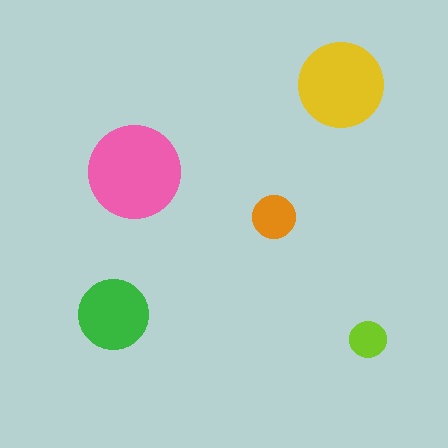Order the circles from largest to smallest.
the pink one, the yellow one, the green one, the orange one, the lime one.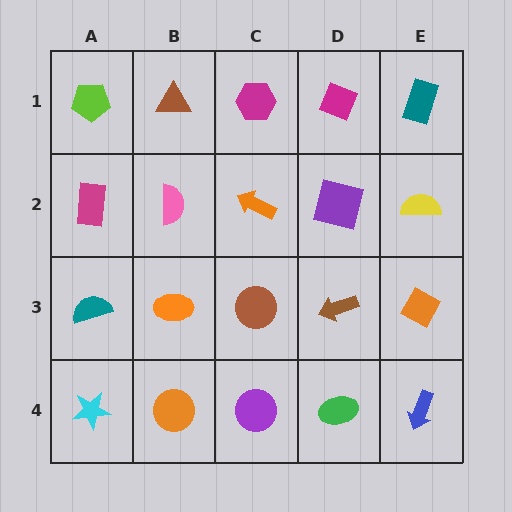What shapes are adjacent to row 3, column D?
A purple square (row 2, column D), a green ellipse (row 4, column D), a brown circle (row 3, column C), an orange diamond (row 3, column E).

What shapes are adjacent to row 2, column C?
A magenta hexagon (row 1, column C), a brown circle (row 3, column C), a pink semicircle (row 2, column B), a purple square (row 2, column D).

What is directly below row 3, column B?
An orange circle.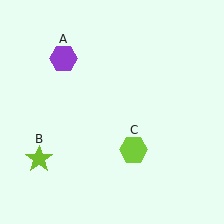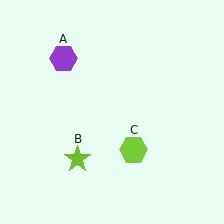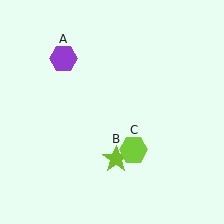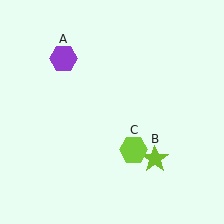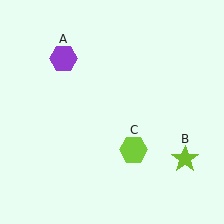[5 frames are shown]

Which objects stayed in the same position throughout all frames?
Purple hexagon (object A) and lime hexagon (object C) remained stationary.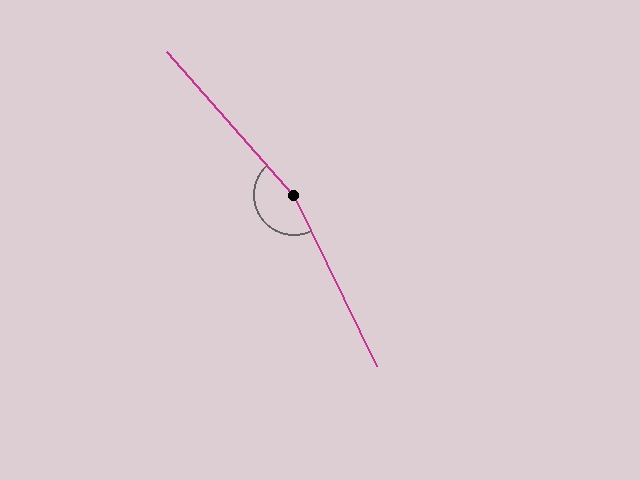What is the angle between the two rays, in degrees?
Approximately 164 degrees.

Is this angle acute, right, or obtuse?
It is obtuse.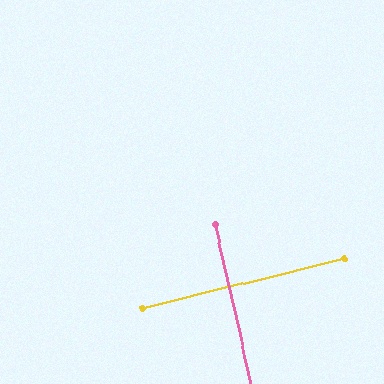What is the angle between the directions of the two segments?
Approximately 89 degrees.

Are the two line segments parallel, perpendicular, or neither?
Perpendicular — they meet at approximately 89°.